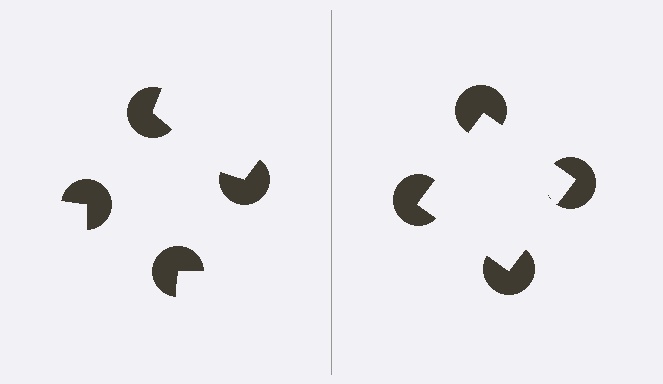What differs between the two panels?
The pac-man discs are positioned identically on both sides; only the wedge orientations differ. On the right they align to a square; on the left they are misaligned.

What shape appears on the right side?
An illusory square.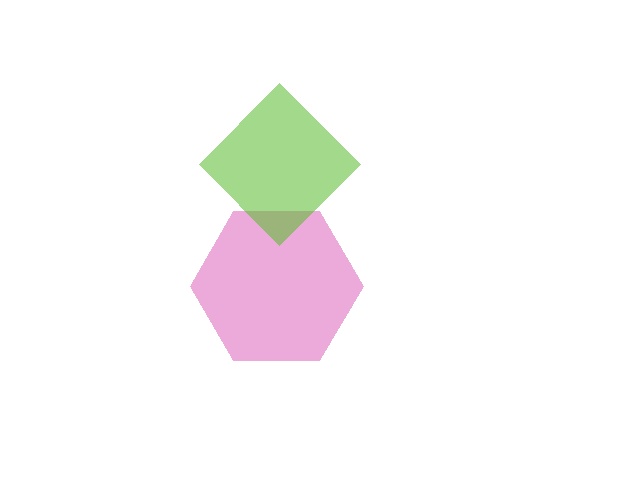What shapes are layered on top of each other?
The layered shapes are: a magenta hexagon, a lime diamond.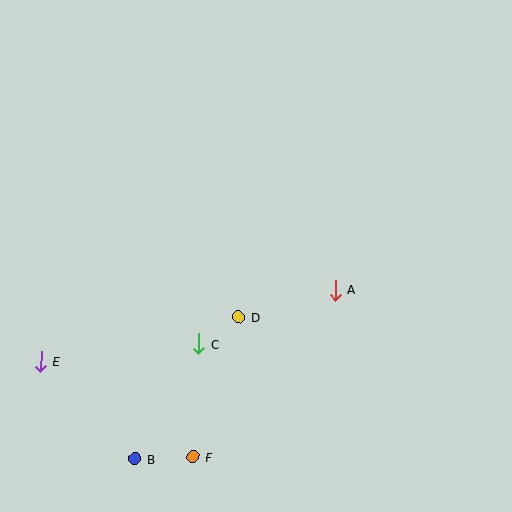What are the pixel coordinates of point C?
Point C is at (199, 344).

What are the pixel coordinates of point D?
Point D is at (239, 317).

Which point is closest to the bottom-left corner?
Point B is closest to the bottom-left corner.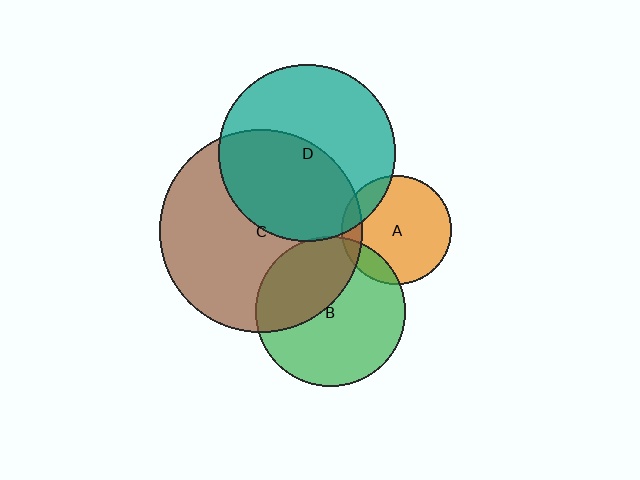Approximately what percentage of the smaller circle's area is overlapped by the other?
Approximately 5%.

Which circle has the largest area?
Circle C (brown).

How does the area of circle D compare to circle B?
Approximately 1.4 times.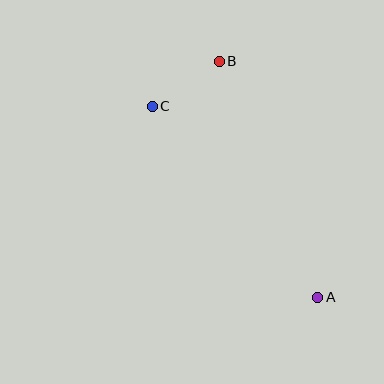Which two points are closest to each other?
Points B and C are closest to each other.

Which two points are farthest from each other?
Points A and B are farthest from each other.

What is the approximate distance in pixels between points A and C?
The distance between A and C is approximately 253 pixels.